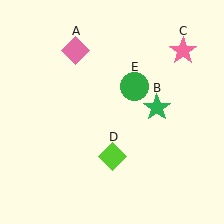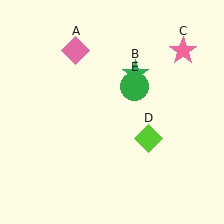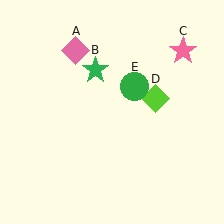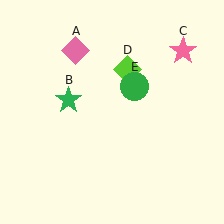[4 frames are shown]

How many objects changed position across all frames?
2 objects changed position: green star (object B), lime diamond (object D).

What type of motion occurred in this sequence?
The green star (object B), lime diamond (object D) rotated counterclockwise around the center of the scene.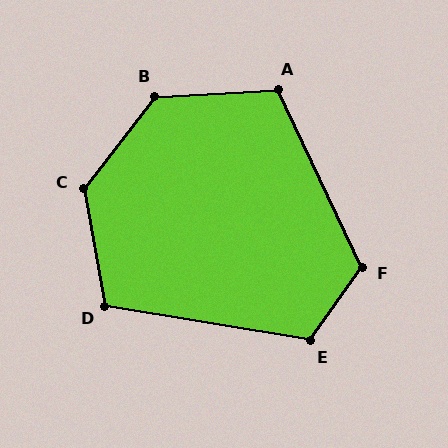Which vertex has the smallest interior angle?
D, at approximately 110 degrees.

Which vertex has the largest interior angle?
C, at approximately 132 degrees.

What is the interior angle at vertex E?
Approximately 116 degrees (obtuse).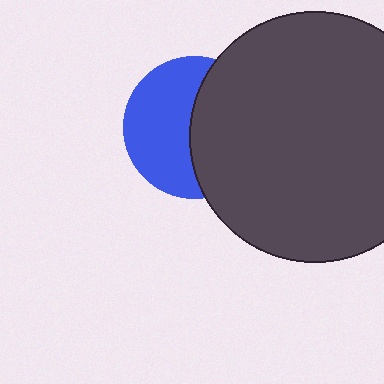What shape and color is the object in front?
The object in front is a dark gray circle.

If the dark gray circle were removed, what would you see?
You would see the complete blue circle.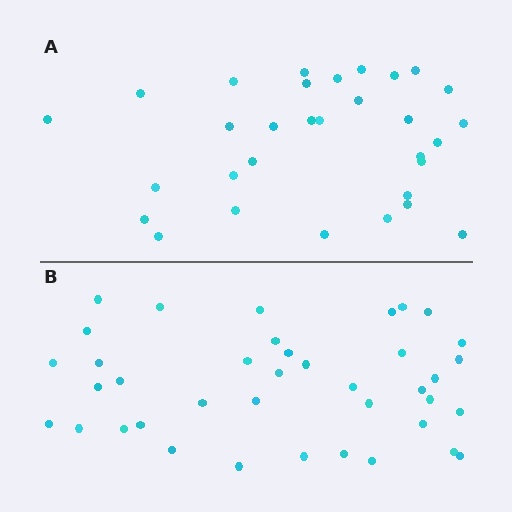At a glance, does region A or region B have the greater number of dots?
Region B (the bottom region) has more dots.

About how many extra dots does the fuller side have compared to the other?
Region B has roughly 8 or so more dots than region A.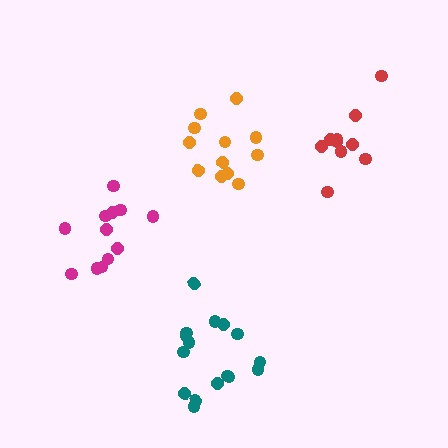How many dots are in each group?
Group 1: 16 dots, Group 2: 12 dots, Group 3: 10 dots, Group 4: 12 dots (50 total).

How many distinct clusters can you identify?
There are 4 distinct clusters.